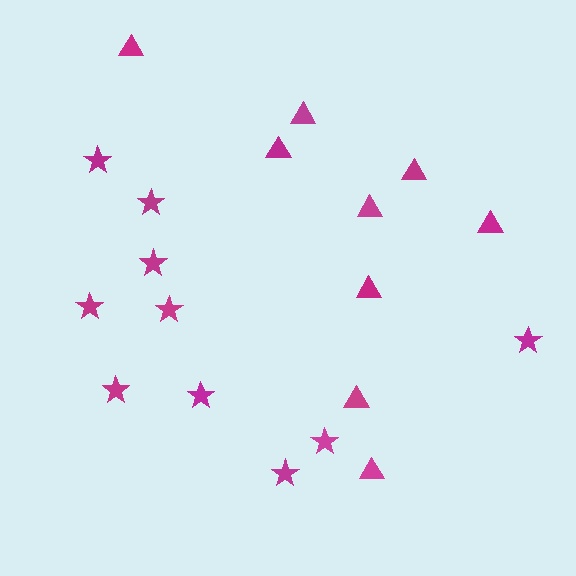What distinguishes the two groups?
There are 2 groups: one group of triangles (9) and one group of stars (10).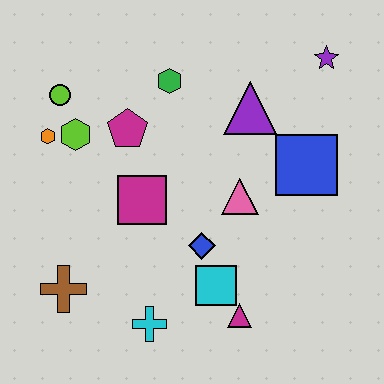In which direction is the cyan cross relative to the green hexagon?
The cyan cross is below the green hexagon.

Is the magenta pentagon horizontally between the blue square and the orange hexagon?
Yes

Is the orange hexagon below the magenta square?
No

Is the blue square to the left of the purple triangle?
No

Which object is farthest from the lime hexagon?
The purple star is farthest from the lime hexagon.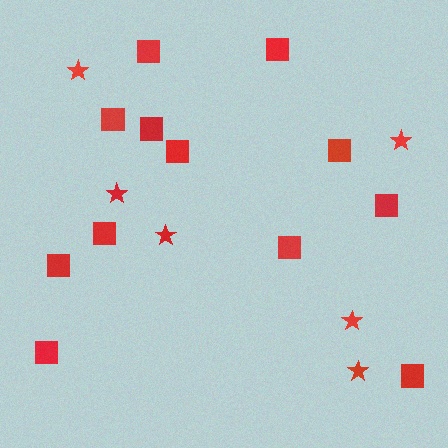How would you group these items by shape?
There are 2 groups: one group of stars (6) and one group of squares (12).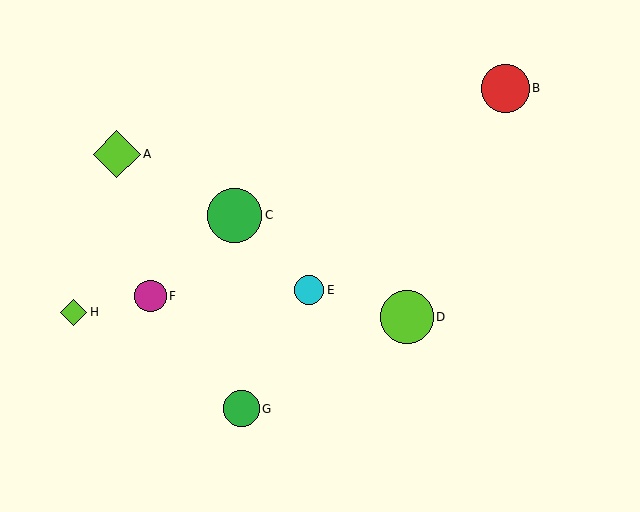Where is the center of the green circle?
The center of the green circle is at (242, 409).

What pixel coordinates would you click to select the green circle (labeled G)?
Click at (242, 409) to select the green circle G.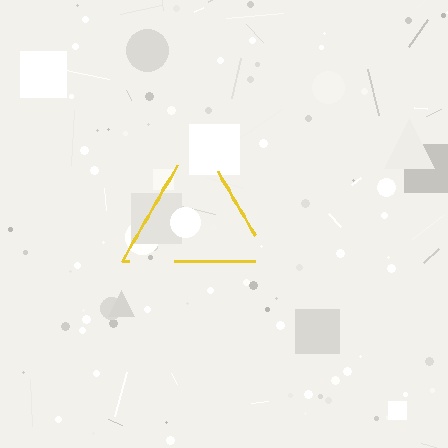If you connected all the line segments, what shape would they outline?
They would outline a triangle.